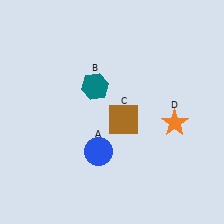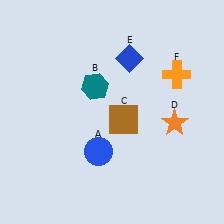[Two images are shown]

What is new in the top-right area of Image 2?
An orange cross (F) was added in the top-right area of Image 2.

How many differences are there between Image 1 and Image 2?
There are 2 differences between the two images.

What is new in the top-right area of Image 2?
A blue diamond (E) was added in the top-right area of Image 2.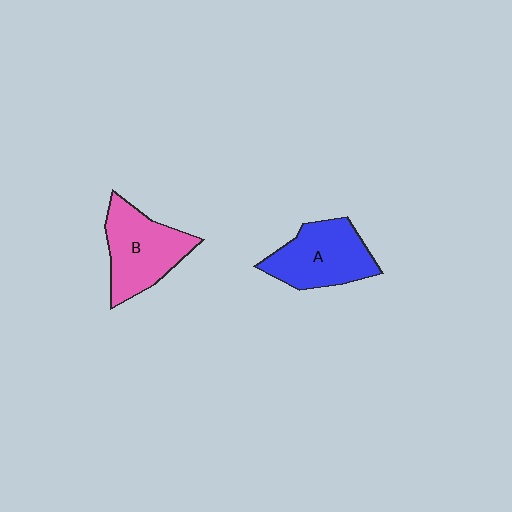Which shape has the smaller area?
Shape A (blue).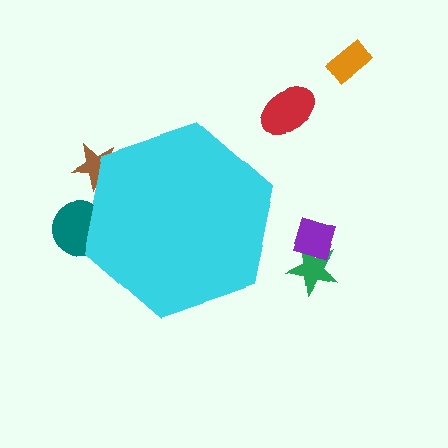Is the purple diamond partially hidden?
No, the purple diamond is fully visible.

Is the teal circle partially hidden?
Yes, the teal circle is partially hidden behind the cyan hexagon.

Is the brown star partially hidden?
Yes, the brown star is partially hidden behind the cyan hexagon.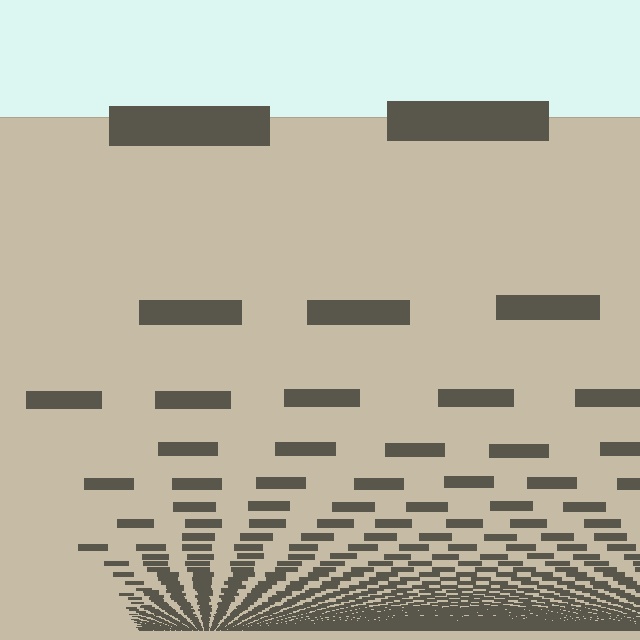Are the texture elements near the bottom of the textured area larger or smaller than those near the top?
Smaller. The gradient is inverted — elements near the bottom are smaller and denser.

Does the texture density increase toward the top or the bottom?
Density increases toward the bottom.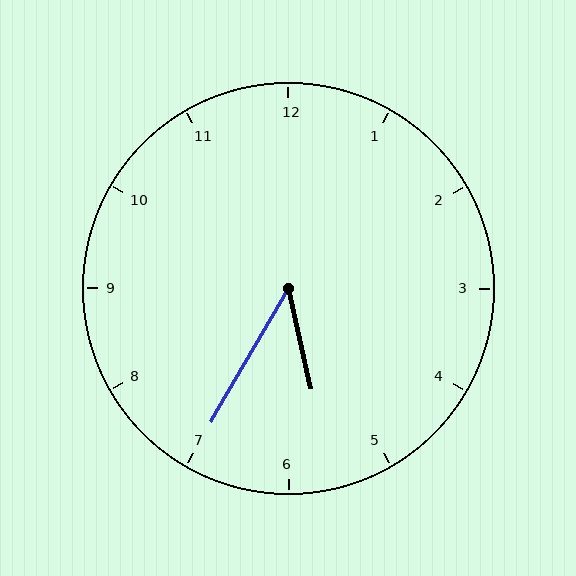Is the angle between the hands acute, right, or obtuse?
It is acute.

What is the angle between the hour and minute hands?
Approximately 42 degrees.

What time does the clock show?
5:35.